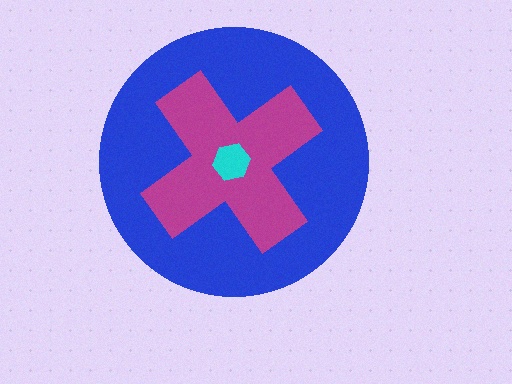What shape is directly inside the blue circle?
The magenta cross.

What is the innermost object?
The cyan hexagon.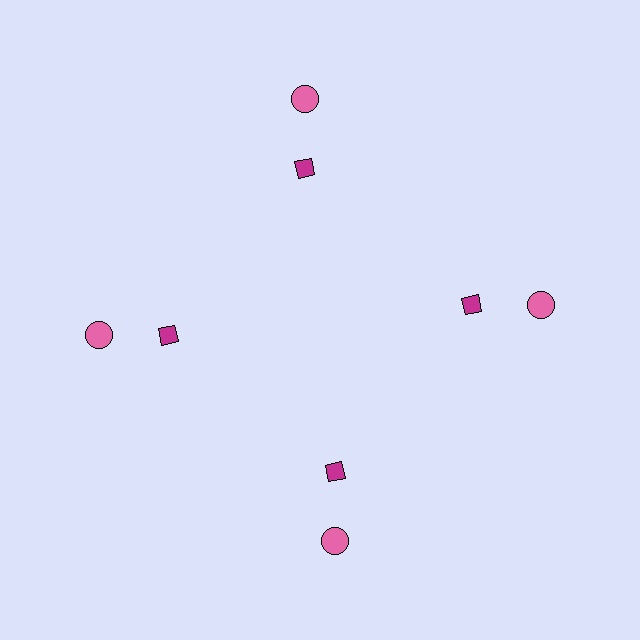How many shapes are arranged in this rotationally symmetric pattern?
There are 8 shapes, arranged in 4 groups of 2.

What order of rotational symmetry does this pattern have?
This pattern has 4-fold rotational symmetry.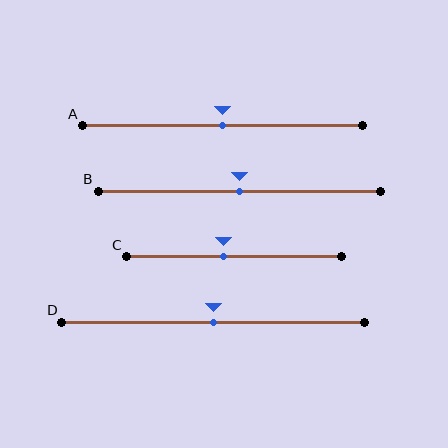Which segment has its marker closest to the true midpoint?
Segment A has its marker closest to the true midpoint.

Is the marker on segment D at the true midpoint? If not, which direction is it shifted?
Yes, the marker on segment D is at the true midpoint.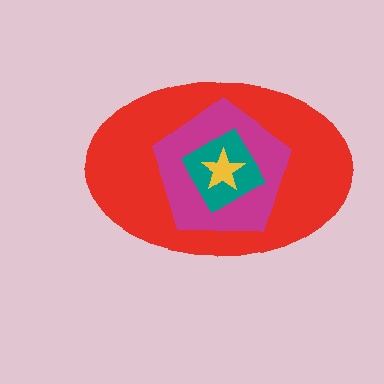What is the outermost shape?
The red ellipse.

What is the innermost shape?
The yellow star.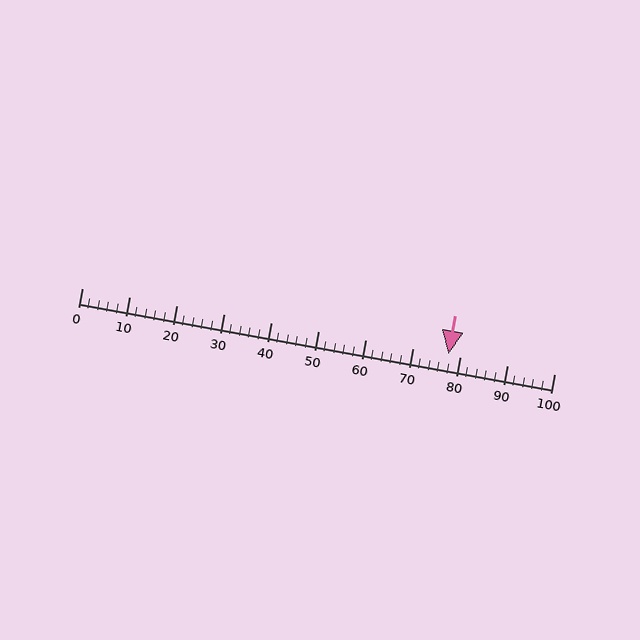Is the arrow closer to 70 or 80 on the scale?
The arrow is closer to 80.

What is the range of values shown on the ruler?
The ruler shows values from 0 to 100.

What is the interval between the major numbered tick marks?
The major tick marks are spaced 10 units apart.